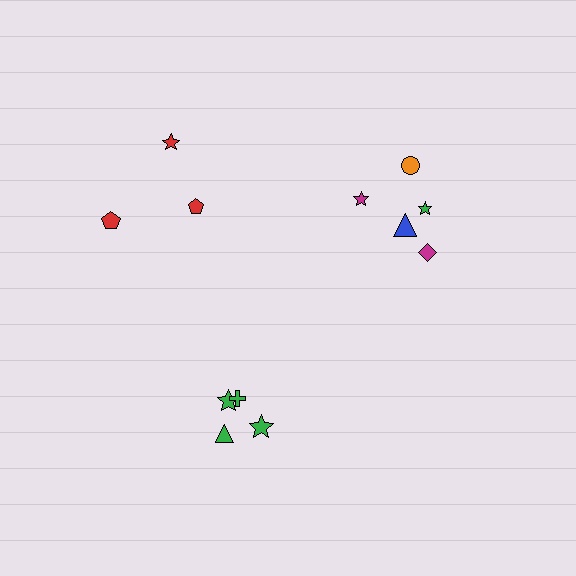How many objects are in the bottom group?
There are 4 objects.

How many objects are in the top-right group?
There are 5 objects.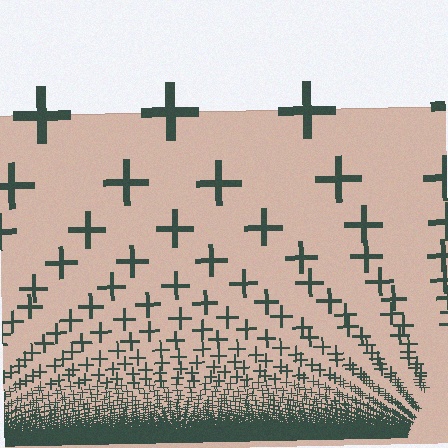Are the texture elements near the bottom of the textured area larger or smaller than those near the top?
Smaller. The gradient is inverted — elements near the bottom are smaller and denser.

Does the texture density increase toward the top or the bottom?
Density increases toward the bottom.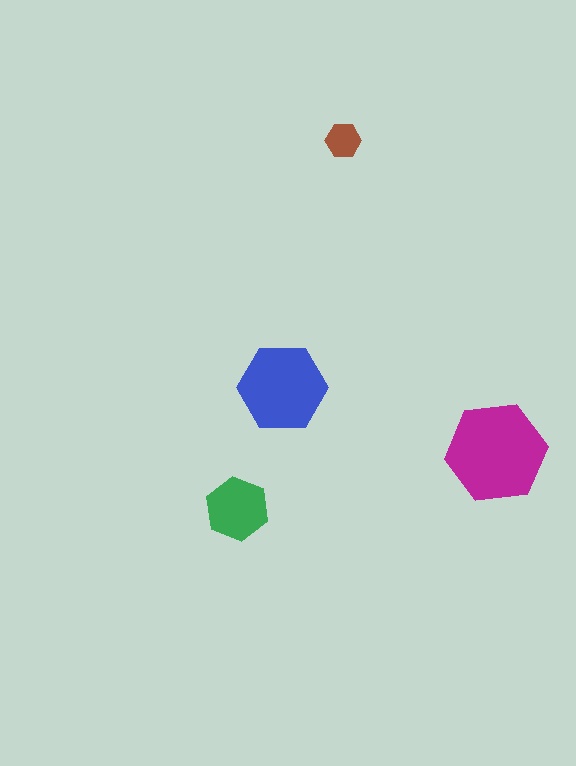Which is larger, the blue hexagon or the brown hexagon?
The blue one.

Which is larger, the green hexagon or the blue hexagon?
The blue one.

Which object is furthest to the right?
The magenta hexagon is rightmost.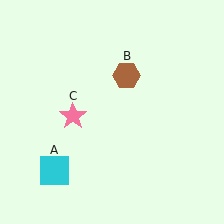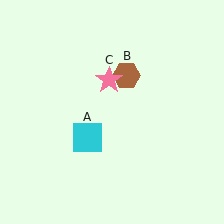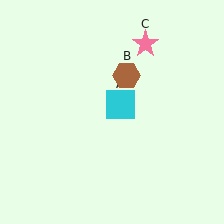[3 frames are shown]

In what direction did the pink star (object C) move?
The pink star (object C) moved up and to the right.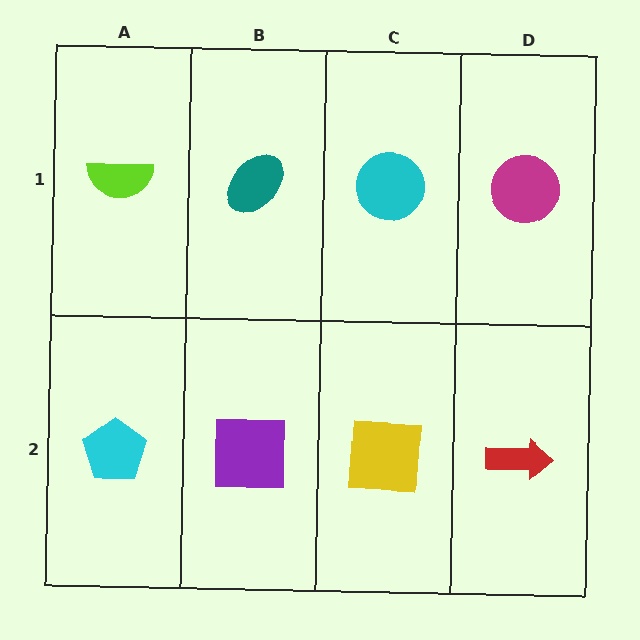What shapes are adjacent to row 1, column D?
A red arrow (row 2, column D), a cyan circle (row 1, column C).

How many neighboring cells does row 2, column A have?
2.